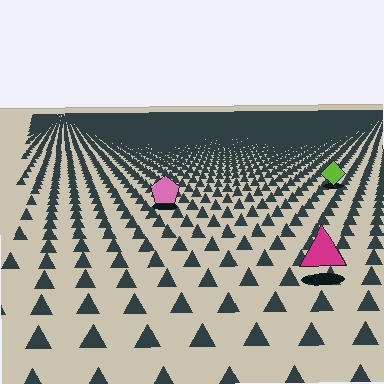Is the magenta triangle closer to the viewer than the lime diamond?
Yes. The magenta triangle is closer — you can tell from the texture gradient: the ground texture is coarser near it.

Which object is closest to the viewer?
The magenta triangle is closest. The texture marks near it are larger and more spread out.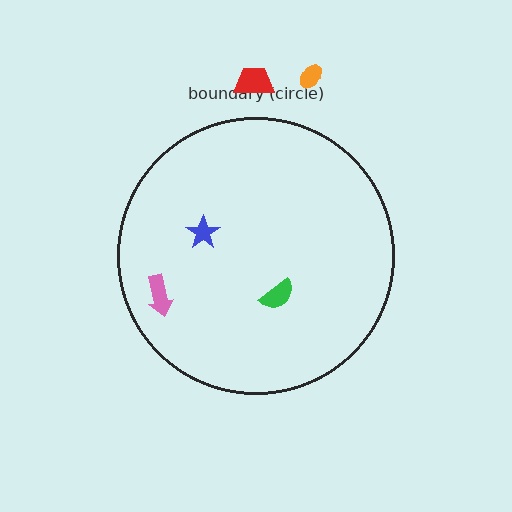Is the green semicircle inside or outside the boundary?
Inside.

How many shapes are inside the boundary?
3 inside, 2 outside.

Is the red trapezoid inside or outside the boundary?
Outside.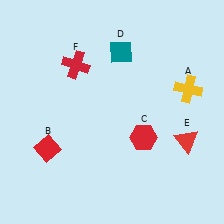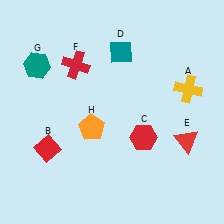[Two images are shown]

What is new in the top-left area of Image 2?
A teal hexagon (G) was added in the top-left area of Image 2.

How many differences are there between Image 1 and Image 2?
There are 2 differences between the two images.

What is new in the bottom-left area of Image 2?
An orange pentagon (H) was added in the bottom-left area of Image 2.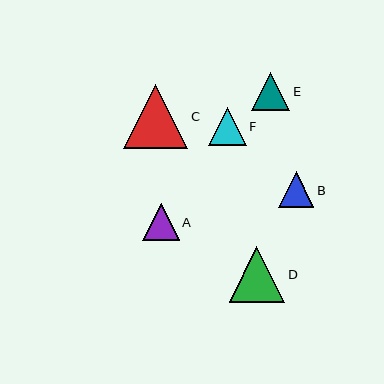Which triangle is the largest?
Triangle C is the largest with a size of approximately 64 pixels.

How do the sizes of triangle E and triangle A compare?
Triangle E and triangle A are approximately the same size.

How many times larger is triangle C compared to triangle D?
Triangle C is approximately 1.2 times the size of triangle D.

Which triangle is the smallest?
Triangle B is the smallest with a size of approximately 35 pixels.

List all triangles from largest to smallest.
From largest to smallest: C, D, E, F, A, B.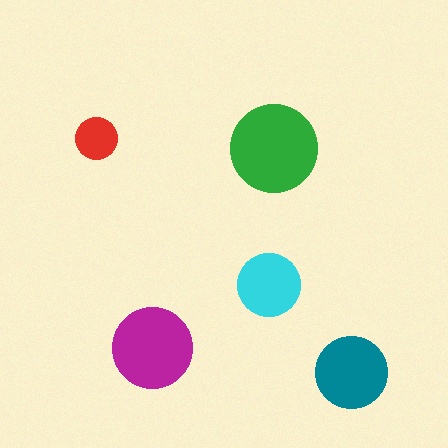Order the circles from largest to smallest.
the green one, the magenta one, the teal one, the cyan one, the red one.